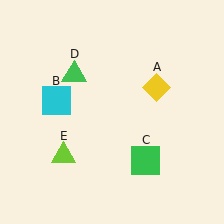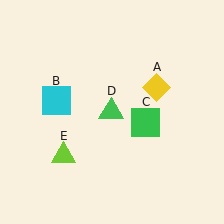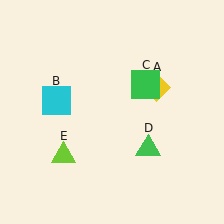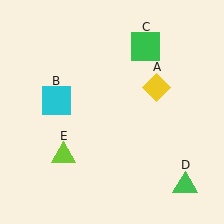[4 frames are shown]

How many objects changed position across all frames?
2 objects changed position: green square (object C), green triangle (object D).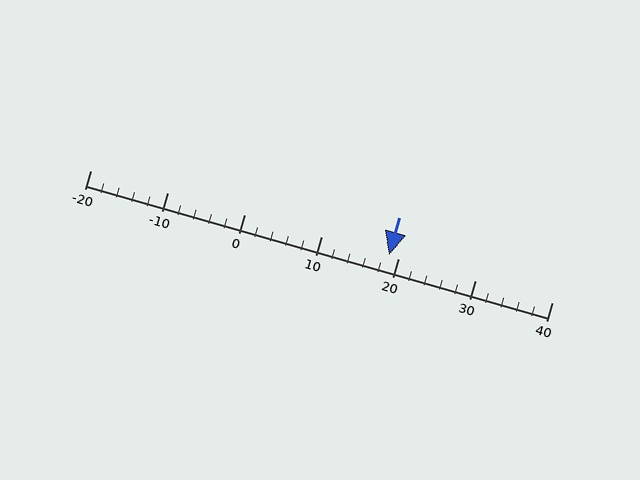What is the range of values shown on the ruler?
The ruler shows values from -20 to 40.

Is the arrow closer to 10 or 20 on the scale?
The arrow is closer to 20.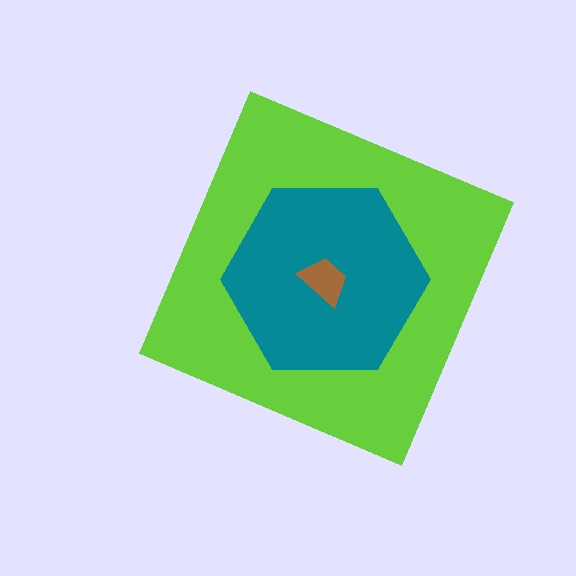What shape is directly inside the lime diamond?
The teal hexagon.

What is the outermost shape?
The lime diamond.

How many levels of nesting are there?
3.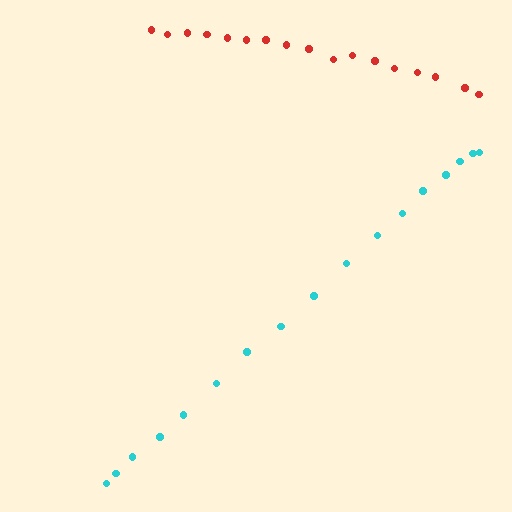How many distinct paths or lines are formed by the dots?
There are 2 distinct paths.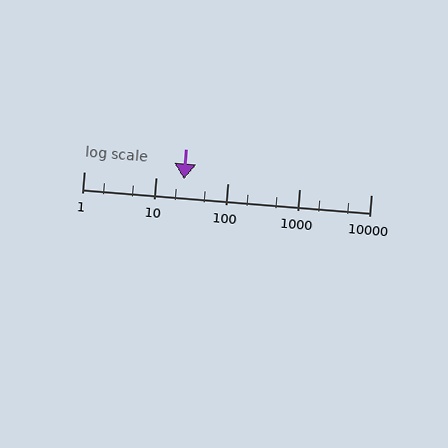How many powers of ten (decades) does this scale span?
The scale spans 4 decades, from 1 to 10000.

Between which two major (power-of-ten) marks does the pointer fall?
The pointer is between 10 and 100.